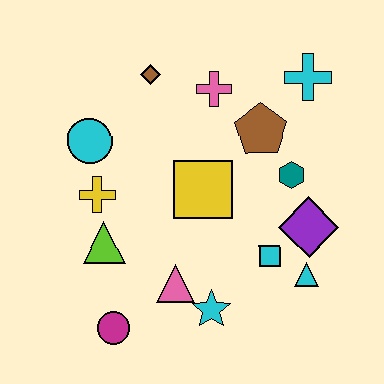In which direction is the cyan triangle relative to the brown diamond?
The cyan triangle is below the brown diamond.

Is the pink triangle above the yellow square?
No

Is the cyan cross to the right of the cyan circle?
Yes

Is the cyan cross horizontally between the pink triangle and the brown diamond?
No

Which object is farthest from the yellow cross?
The cyan cross is farthest from the yellow cross.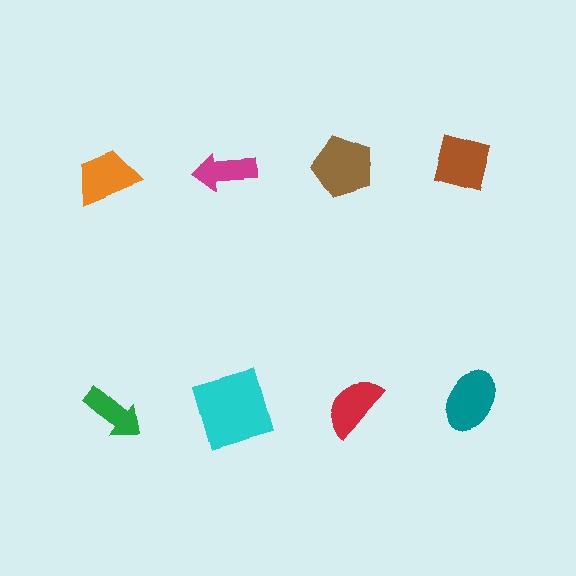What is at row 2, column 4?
A teal ellipse.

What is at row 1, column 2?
A magenta arrow.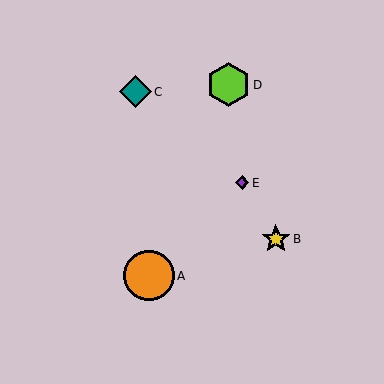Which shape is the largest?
The orange circle (labeled A) is the largest.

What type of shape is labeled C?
Shape C is a teal diamond.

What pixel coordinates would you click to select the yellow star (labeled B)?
Click at (276, 239) to select the yellow star B.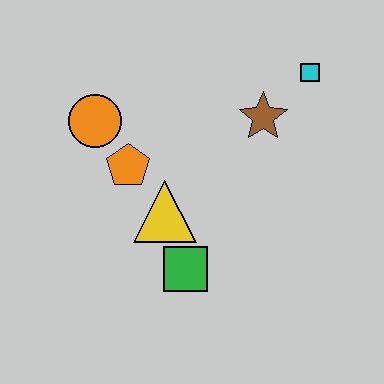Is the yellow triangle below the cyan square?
Yes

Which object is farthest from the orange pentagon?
The cyan square is farthest from the orange pentagon.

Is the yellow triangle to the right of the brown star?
No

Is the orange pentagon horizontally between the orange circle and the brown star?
Yes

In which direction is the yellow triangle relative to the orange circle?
The yellow triangle is below the orange circle.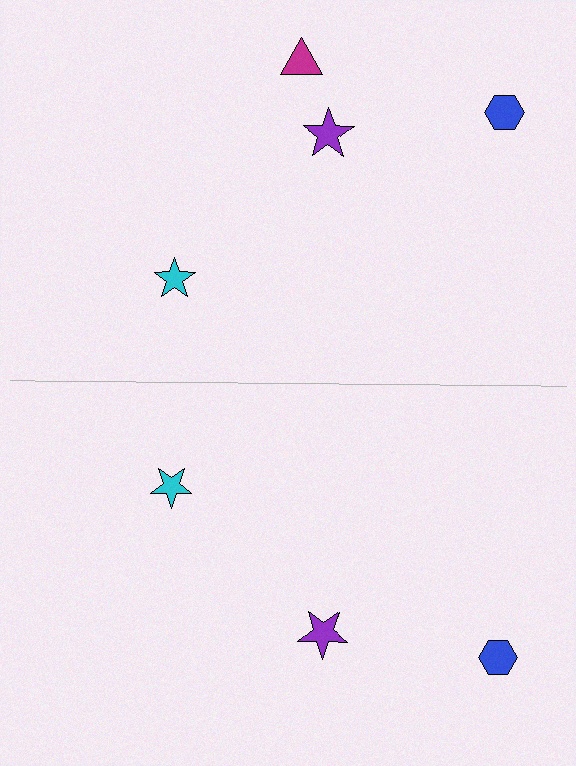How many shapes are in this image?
There are 7 shapes in this image.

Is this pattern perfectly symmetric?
No, the pattern is not perfectly symmetric. A magenta triangle is missing from the bottom side.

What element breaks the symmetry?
A magenta triangle is missing from the bottom side.